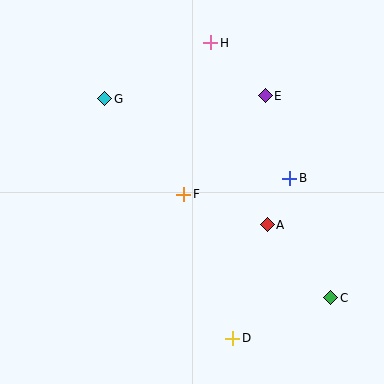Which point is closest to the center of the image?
Point F at (184, 194) is closest to the center.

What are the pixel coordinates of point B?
Point B is at (290, 178).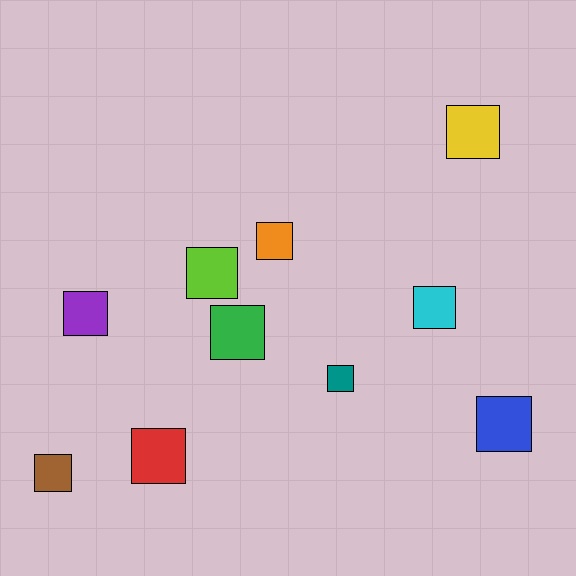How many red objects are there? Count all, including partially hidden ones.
There is 1 red object.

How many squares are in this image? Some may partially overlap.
There are 10 squares.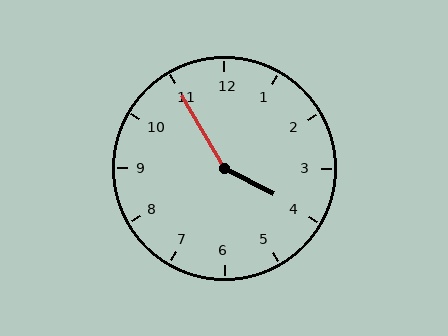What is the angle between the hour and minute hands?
Approximately 148 degrees.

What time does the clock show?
3:55.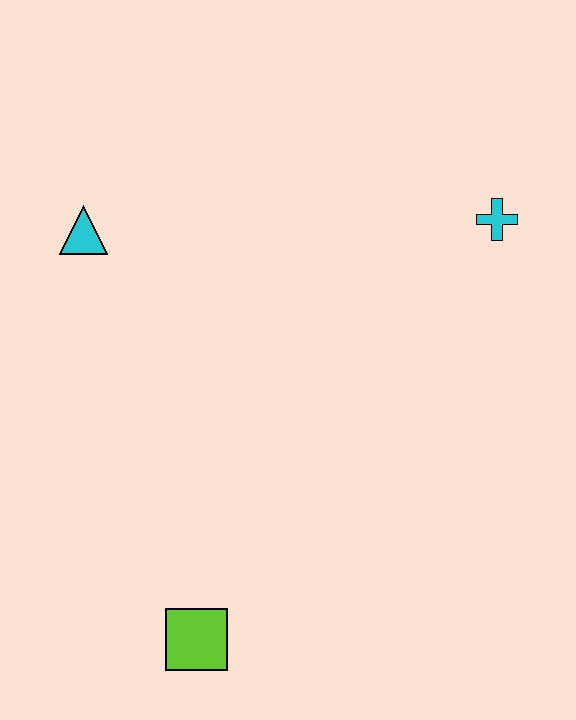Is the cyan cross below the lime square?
No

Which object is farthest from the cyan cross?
The lime square is farthest from the cyan cross.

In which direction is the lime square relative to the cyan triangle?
The lime square is below the cyan triangle.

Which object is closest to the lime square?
The cyan triangle is closest to the lime square.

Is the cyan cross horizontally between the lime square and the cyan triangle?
No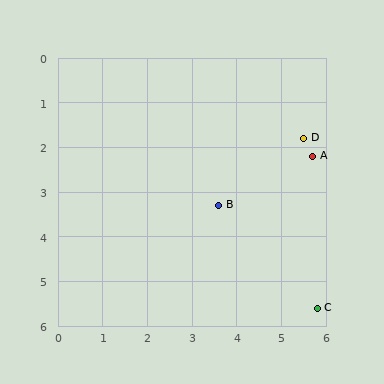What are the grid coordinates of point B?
Point B is at approximately (3.6, 3.3).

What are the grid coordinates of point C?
Point C is at approximately (5.8, 5.6).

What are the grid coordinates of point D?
Point D is at approximately (5.5, 1.8).